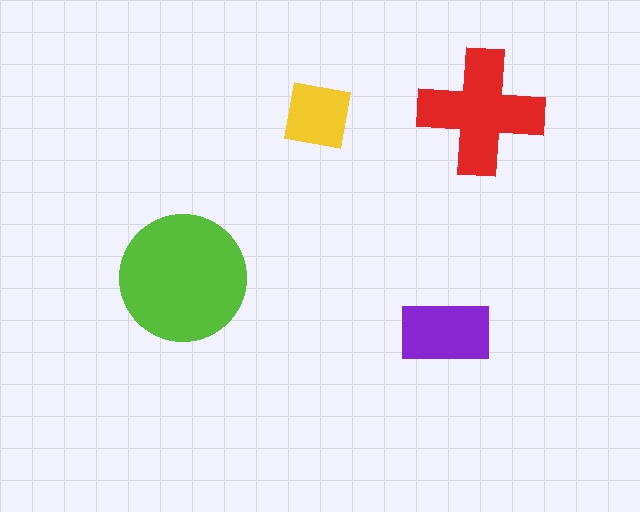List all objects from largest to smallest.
The lime circle, the red cross, the purple rectangle, the yellow square.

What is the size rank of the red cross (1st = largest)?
2nd.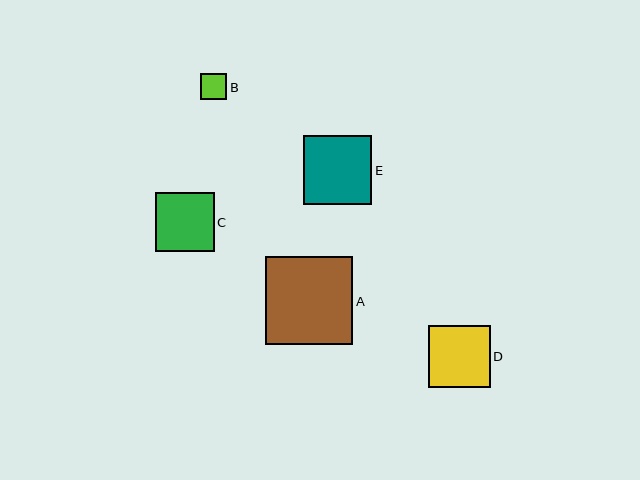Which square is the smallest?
Square B is the smallest with a size of approximately 26 pixels.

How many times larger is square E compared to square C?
Square E is approximately 1.2 times the size of square C.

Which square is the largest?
Square A is the largest with a size of approximately 88 pixels.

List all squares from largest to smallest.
From largest to smallest: A, E, D, C, B.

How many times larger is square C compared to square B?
Square C is approximately 2.2 times the size of square B.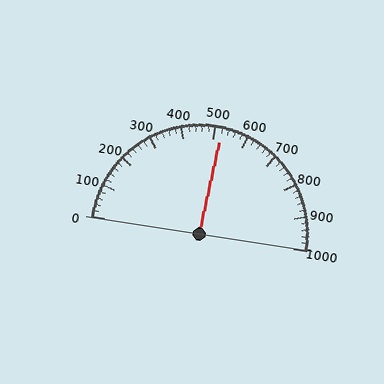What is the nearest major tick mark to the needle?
The nearest major tick mark is 500.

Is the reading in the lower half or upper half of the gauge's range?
The reading is in the upper half of the range (0 to 1000).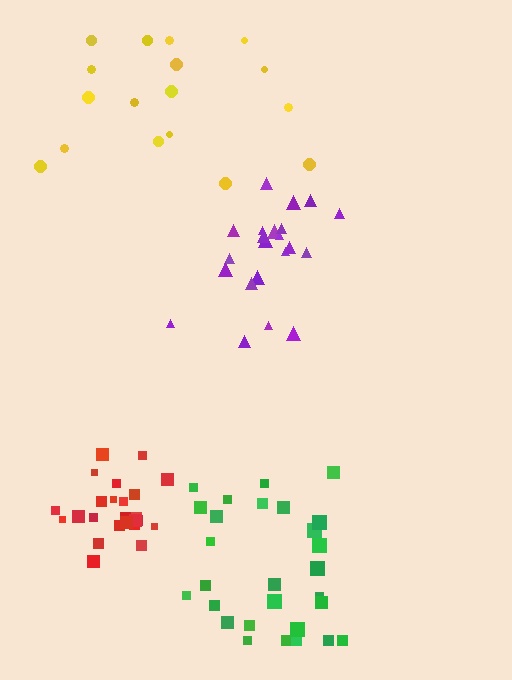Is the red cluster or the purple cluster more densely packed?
Red.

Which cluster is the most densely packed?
Red.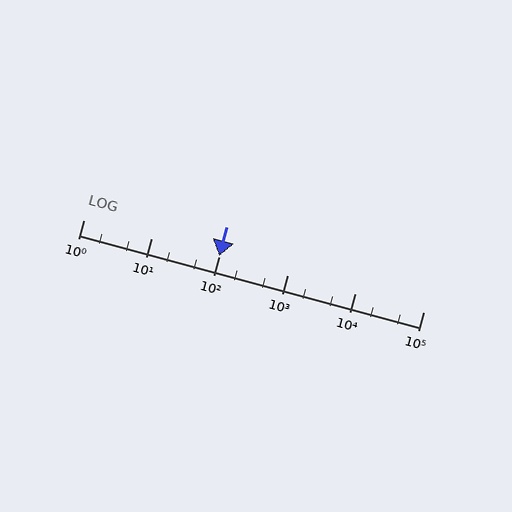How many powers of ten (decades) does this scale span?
The scale spans 5 decades, from 1 to 100000.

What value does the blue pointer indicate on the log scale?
The pointer indicates approximately 98.